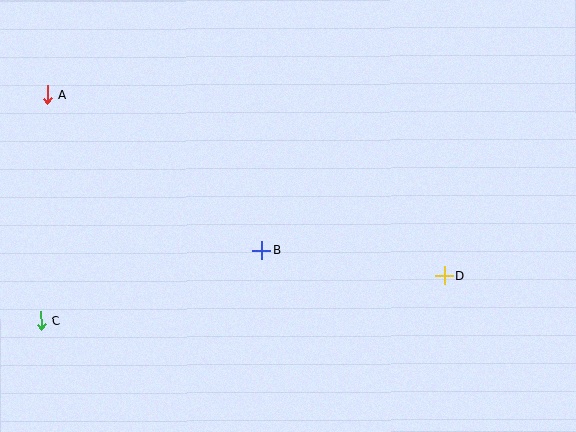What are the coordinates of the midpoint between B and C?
The midpoint between B and C is at (151, 286).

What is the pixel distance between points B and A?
The distance between B and A is 265 pixels.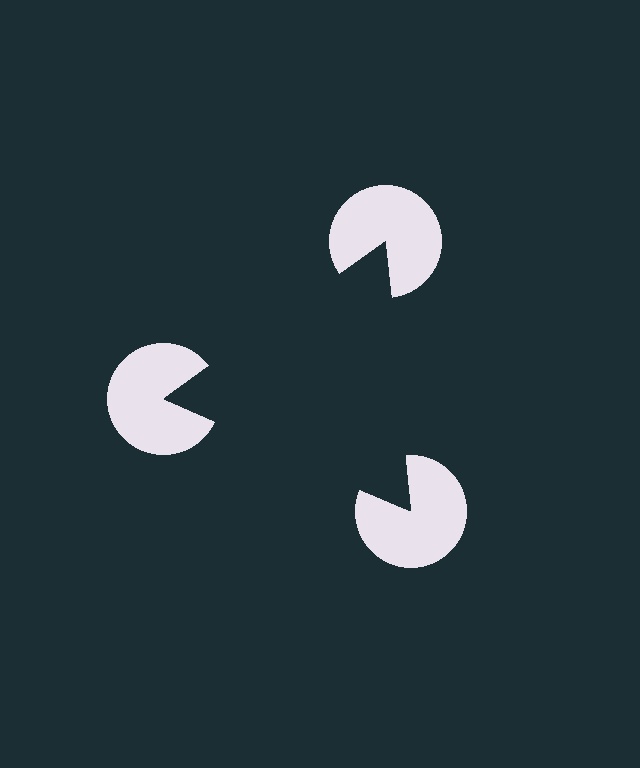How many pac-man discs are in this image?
There are 3 — one at each vertex of the illusory triangle.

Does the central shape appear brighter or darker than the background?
It typically appears slightly darker than the background, even though no actual brightness change is drawn.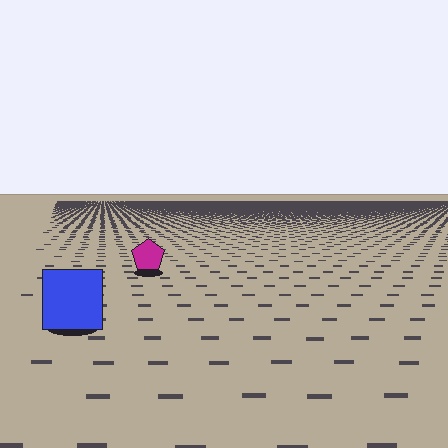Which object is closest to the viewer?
The blue square is closest. The texture marks near it are larger and more spread out.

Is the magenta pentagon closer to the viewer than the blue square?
No. The blue square is closer — you can tell from the texture gradient: the ground texture is coarser near it.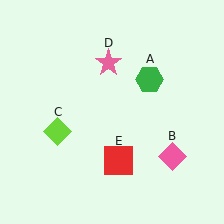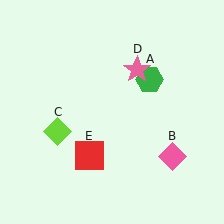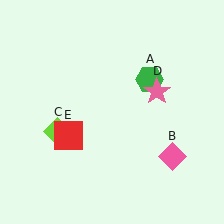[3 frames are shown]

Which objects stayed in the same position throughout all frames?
Green hexagon (object A) and pink diamond (object B) and lime diamond (object C) remained stationary.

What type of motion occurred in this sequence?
The pink star (object D), red square (object E) rotated clockwise around the center of the scene.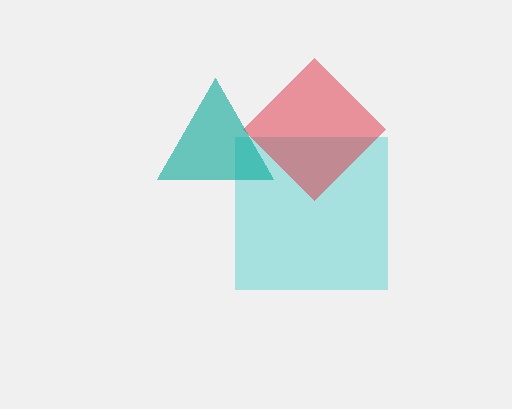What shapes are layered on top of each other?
The layered shapes are: a cyan square, a red diamond, a teal triangle.